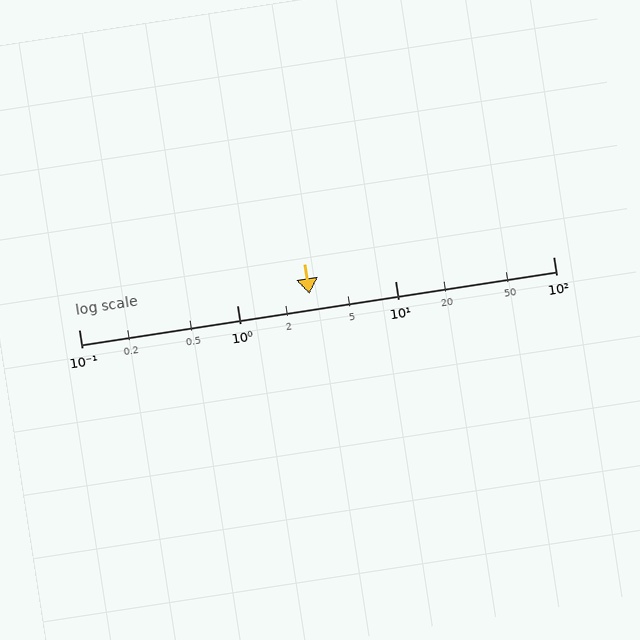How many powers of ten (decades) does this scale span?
The scale spans 3 decades, from 0.1 to 100.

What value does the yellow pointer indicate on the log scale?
The pointer indicates approximately 2.9.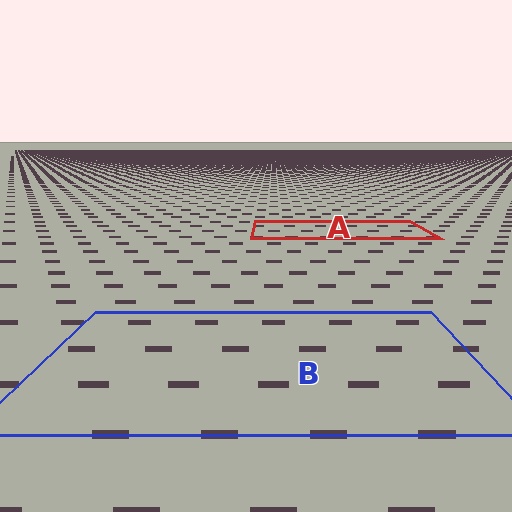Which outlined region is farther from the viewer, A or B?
Region A is farther from the viewer — the texture elements inside it appear smaller and more densely packed.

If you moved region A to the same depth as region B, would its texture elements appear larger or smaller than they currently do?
They would appear larger. At a closer depth, the same texture elements are projected at a bigger on-screen size.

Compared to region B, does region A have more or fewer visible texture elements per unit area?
Region A has more texture elements per unit area — they are packed more densely because it is farther away.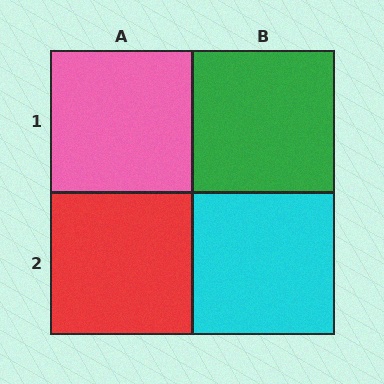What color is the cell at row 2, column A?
Red.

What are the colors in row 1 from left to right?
Pink, green.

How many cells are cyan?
1 cell is cyan.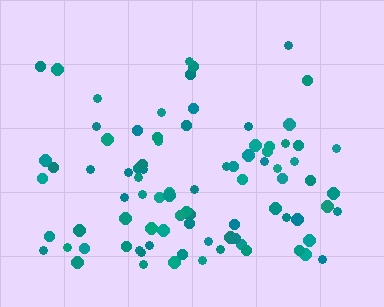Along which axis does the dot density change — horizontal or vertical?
Vertical.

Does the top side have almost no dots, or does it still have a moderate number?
Still a moderate number, just noticeably fewer than the bottom.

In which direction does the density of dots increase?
From top to bottom, with the bottom side densest.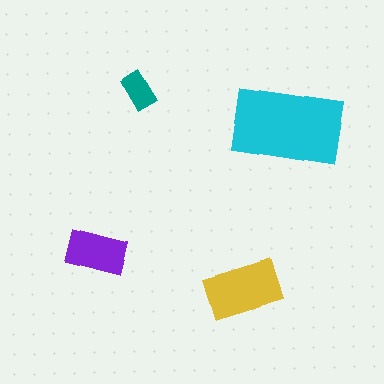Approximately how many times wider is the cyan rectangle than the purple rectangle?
About 2 times wider.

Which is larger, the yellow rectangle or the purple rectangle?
The yellow one.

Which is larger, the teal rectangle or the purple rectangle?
The purple one.